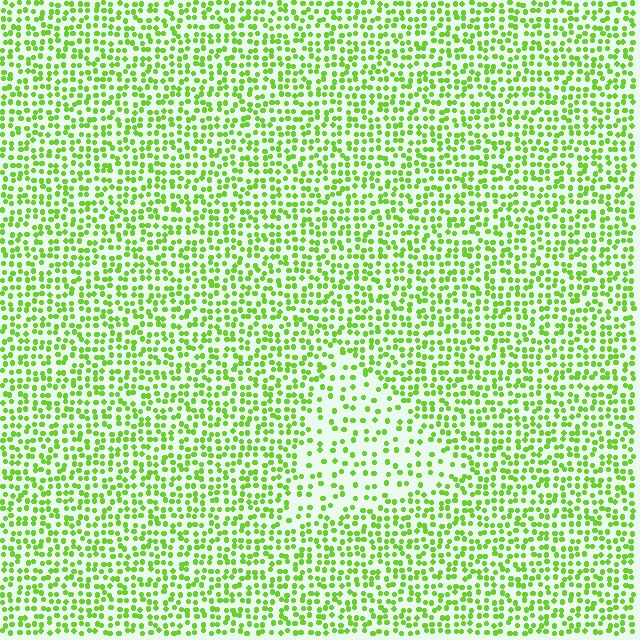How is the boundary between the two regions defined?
The boundary is defined by a change in element density (approximately 2.0x ratio). All elements are the same color, size, and shape.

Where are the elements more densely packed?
The elements are more densely packed outside the triangle boundary.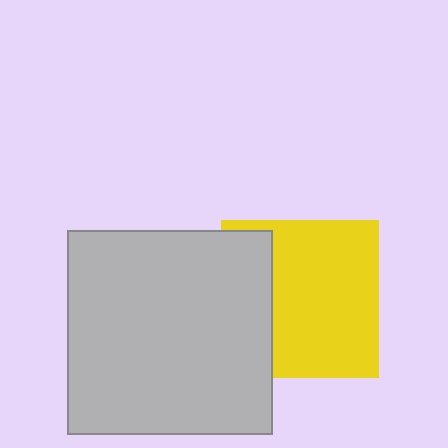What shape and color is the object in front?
The object in front is a light gray square.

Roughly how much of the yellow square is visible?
Most of it is visible (roughly 69%).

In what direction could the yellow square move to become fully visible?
The yellow square could move right. That would shift it out from behind the light gray square entirely.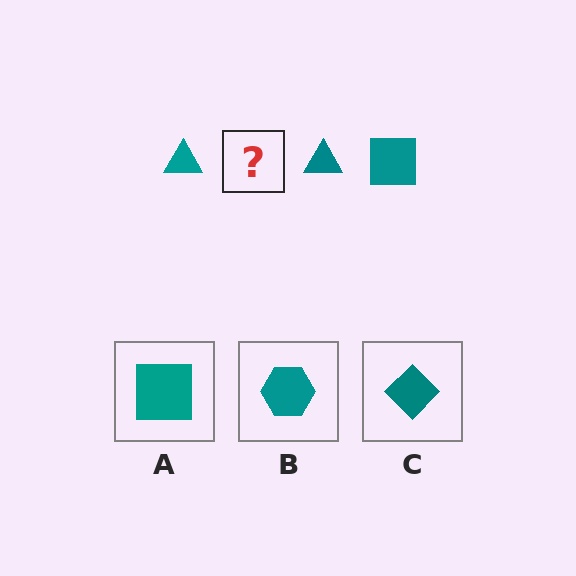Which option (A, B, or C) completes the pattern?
A.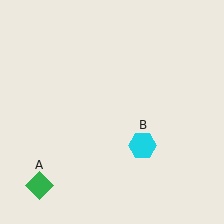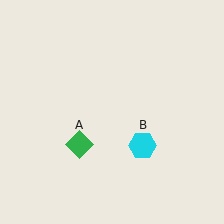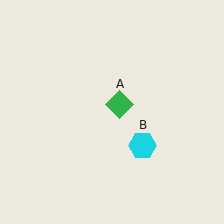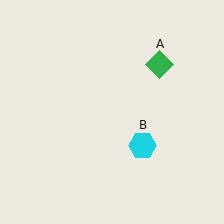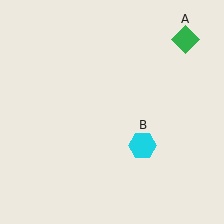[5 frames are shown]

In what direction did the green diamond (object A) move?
The green diamond (object A) moved up and to the right.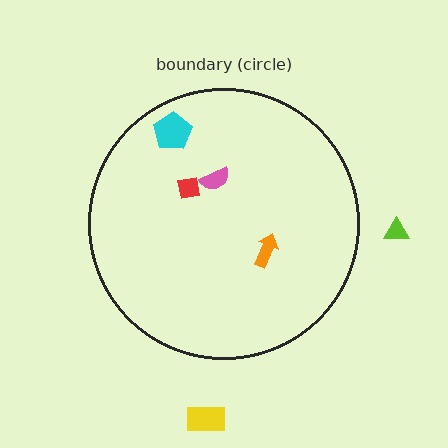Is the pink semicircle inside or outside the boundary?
Inside.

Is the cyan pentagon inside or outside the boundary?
Inside.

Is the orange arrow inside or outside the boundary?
Inside.